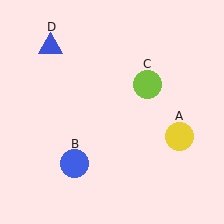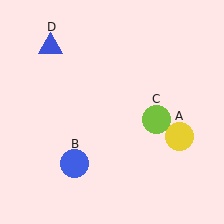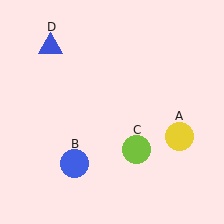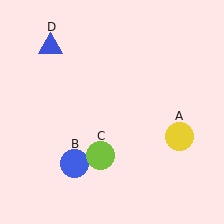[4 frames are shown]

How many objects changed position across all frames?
1 object changed position: lime circle (object C).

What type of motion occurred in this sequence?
The lime circle (object C) rotated clockwise around the center of the scene.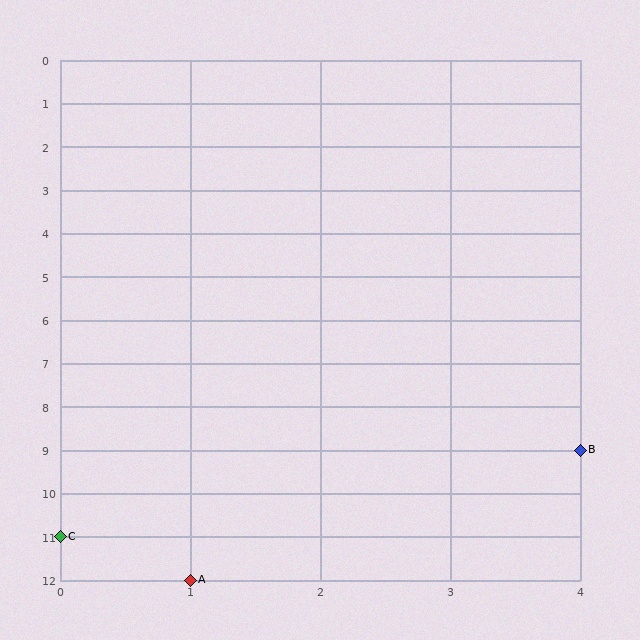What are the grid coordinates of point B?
Point B is at grid coordinates (4, 9).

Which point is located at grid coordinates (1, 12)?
Point A is at (1, 12).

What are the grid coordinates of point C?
Point C is at grid coordinates (0, 11).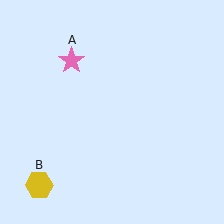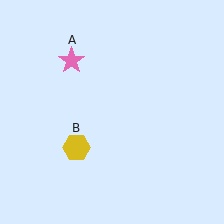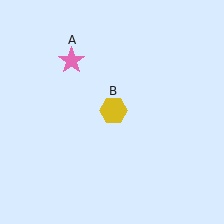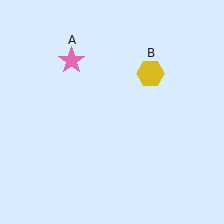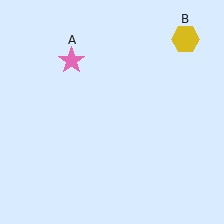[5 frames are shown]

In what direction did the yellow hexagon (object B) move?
The yellow hexagon (object B) moved up and to the right.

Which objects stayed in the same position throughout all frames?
Pink star (object A) remained stationary.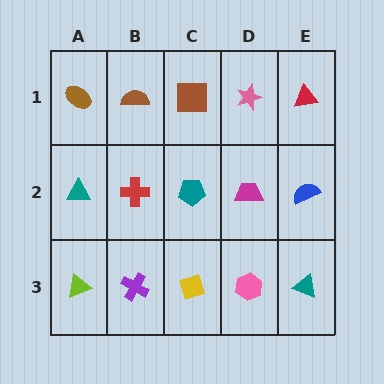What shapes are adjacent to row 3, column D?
A magenta trapezoid (row 2, column D), a yellow diamond (row 3, column C), a teal triangle (row 3, column E).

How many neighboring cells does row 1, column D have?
3.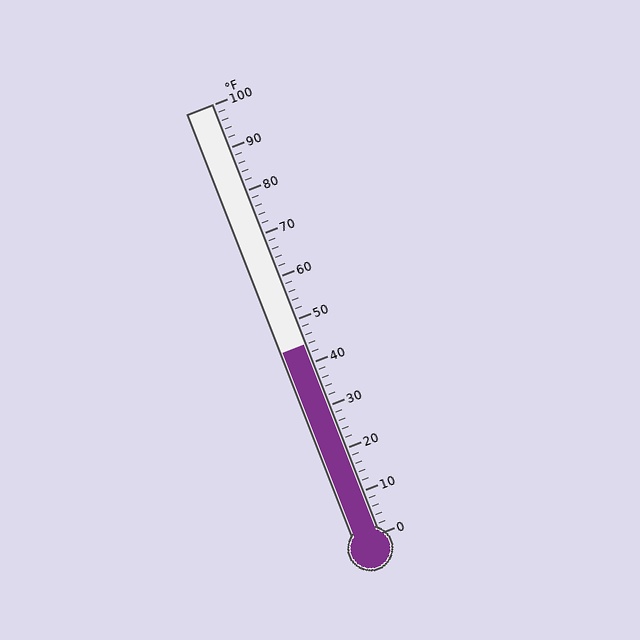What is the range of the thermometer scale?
The thermometer scale ranges from 0°F to 100°F.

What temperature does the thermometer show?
The thermometer shows approximately 44°F.